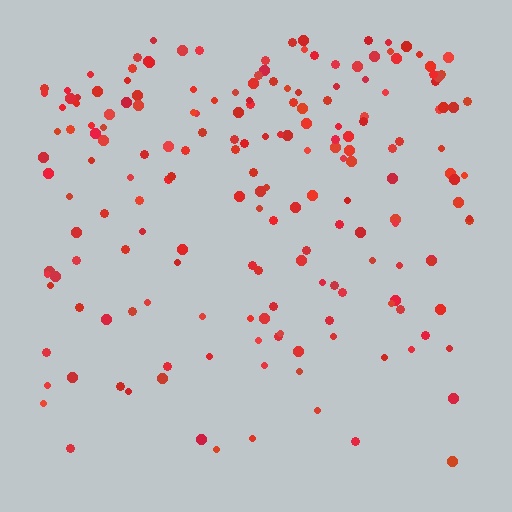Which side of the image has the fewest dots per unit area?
The bottom.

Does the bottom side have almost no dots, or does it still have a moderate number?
Still a moderate number, just noticeably fewer than the top.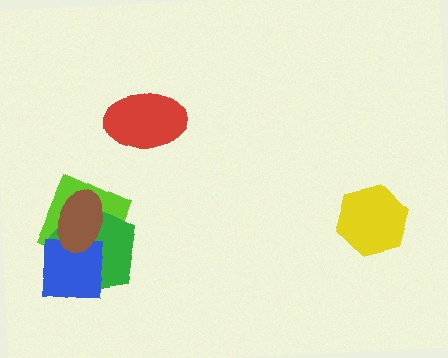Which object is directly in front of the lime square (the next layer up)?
The green pentagon is directly in front of the lime square.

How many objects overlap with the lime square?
3 objects overlap with the lime square.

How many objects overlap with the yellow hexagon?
0 objects overlap with the yellow hexagon.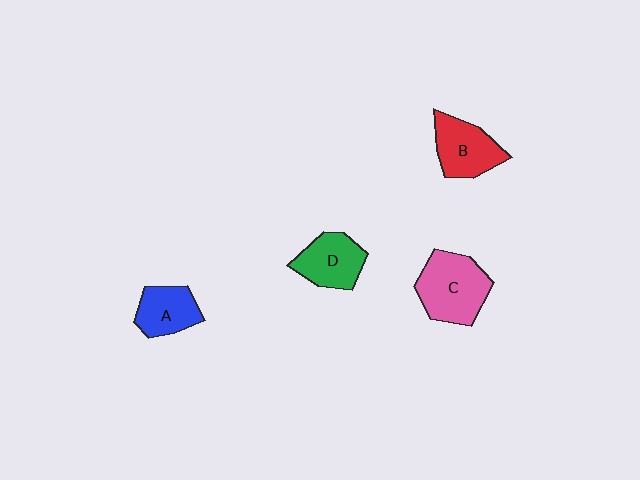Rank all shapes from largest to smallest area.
From largest to smallest: C (pink), B (red), D (green), A (blue).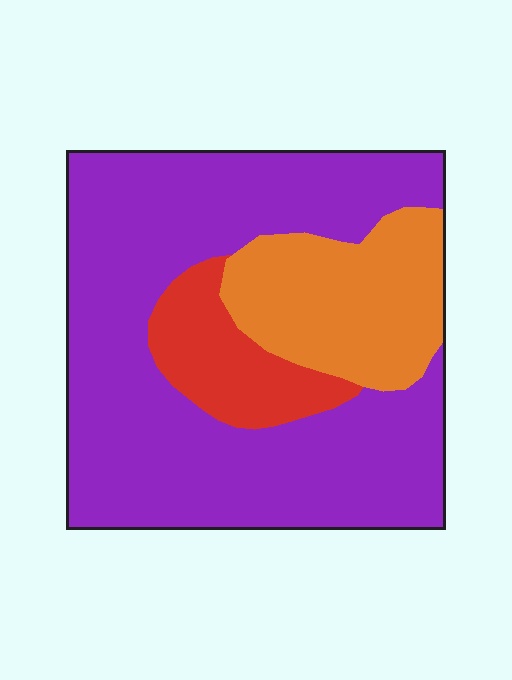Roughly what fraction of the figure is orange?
Orange covers roughly 20% of the figure.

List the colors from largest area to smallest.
From largest to smallest: purple, orange, red.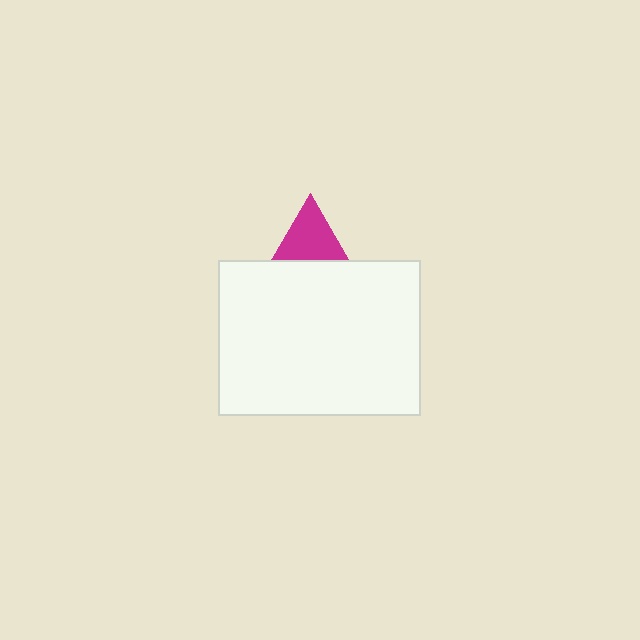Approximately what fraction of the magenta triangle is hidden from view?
Roughly 46% of the magenta triangle is hidden behind the white rectangle.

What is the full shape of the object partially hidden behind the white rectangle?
The partially hidden object is a magenta triangle.